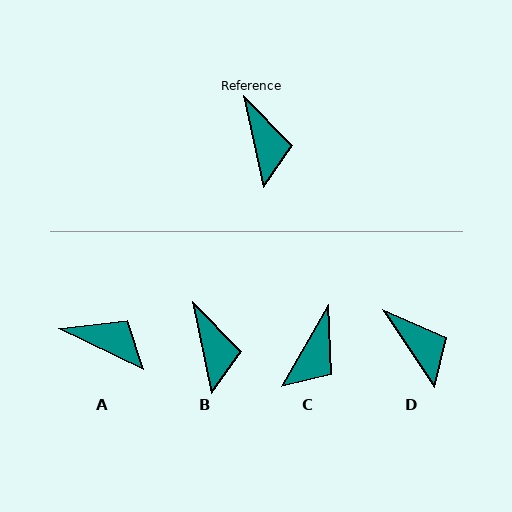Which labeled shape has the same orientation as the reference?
B.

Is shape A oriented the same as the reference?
No, it is off by about 52 degrees.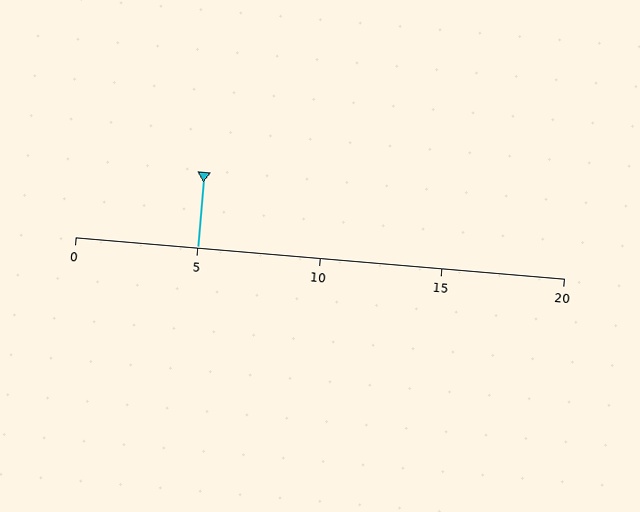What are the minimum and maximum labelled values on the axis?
The axis runs from 0 to 20.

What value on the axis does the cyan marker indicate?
The marker indicates approximately 5.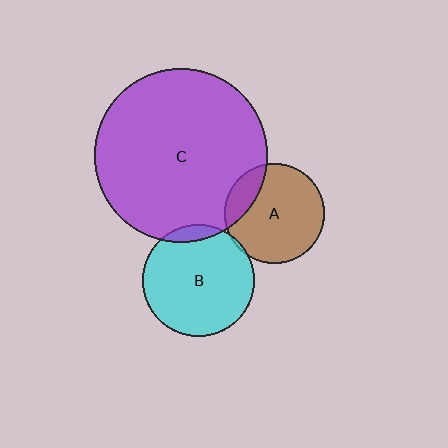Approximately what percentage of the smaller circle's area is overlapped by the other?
Approximately 20%.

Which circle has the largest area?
Circle C (purple).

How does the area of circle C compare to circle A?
Approximately 3.0 times.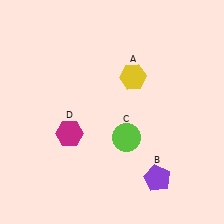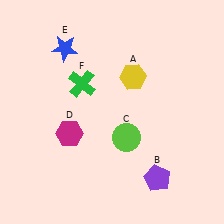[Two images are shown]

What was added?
A blue star (E), a green cross (F) were added in Image 2.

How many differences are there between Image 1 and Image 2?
There are 2 differences between the two images.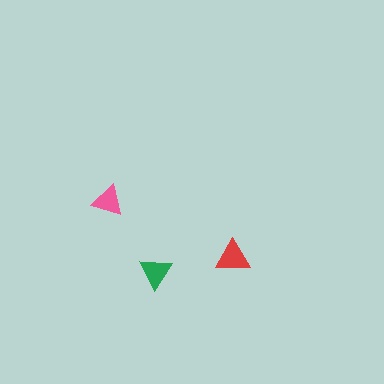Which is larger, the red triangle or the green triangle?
The red one.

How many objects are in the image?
There are 3 objects in the image.